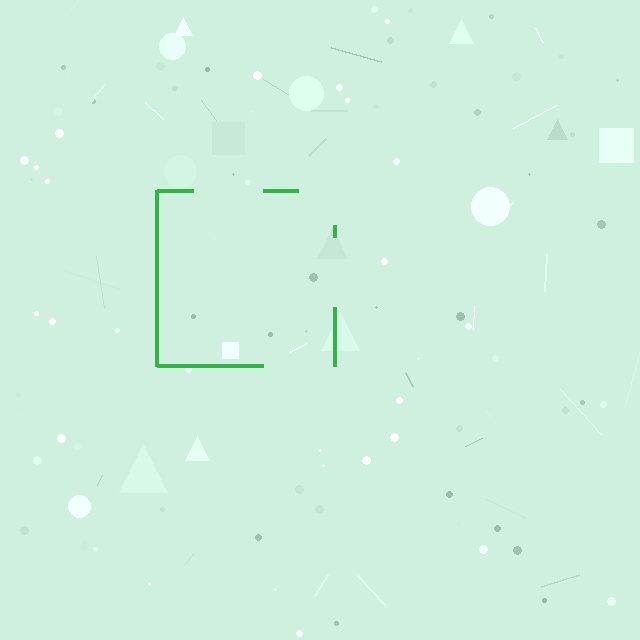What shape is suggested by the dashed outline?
The dashed outline suggests a square.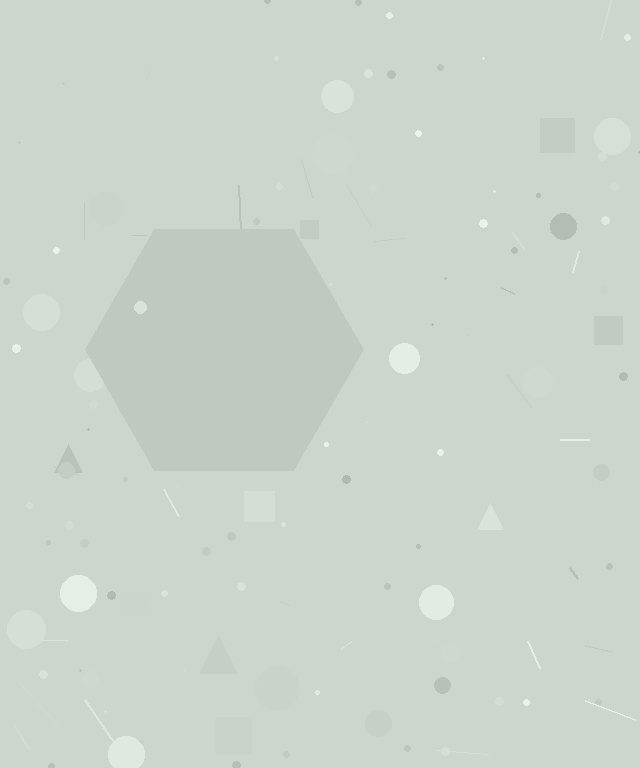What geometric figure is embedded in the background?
A hexagon is embedded in the background.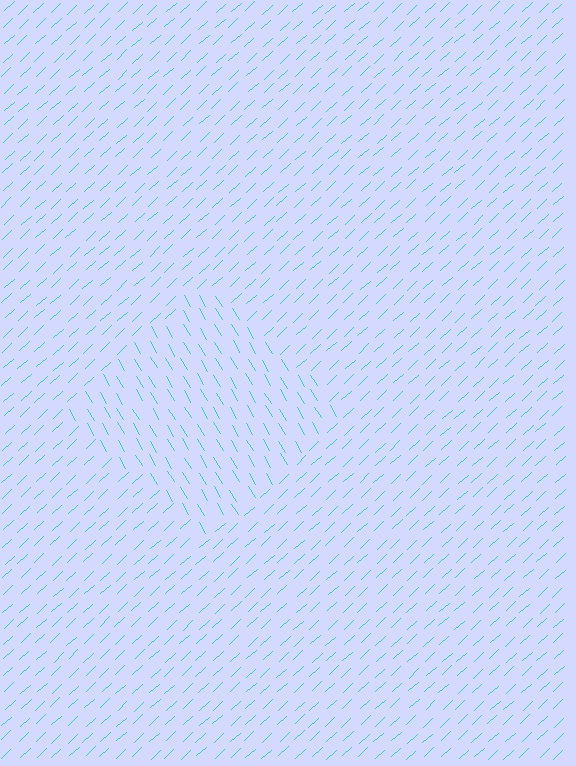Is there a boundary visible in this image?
Yes, there is a texture boundary formed by a change in line orientation.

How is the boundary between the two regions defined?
The boundary is defined purely by a change in line orientation (approximately 78 degrees difference). All lines are the same color and thickness.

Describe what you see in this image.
The image is filled with small cyan line segments. A diamond region in the image has lines oriented differently from the surrounding lines, creating a visible texture boundary.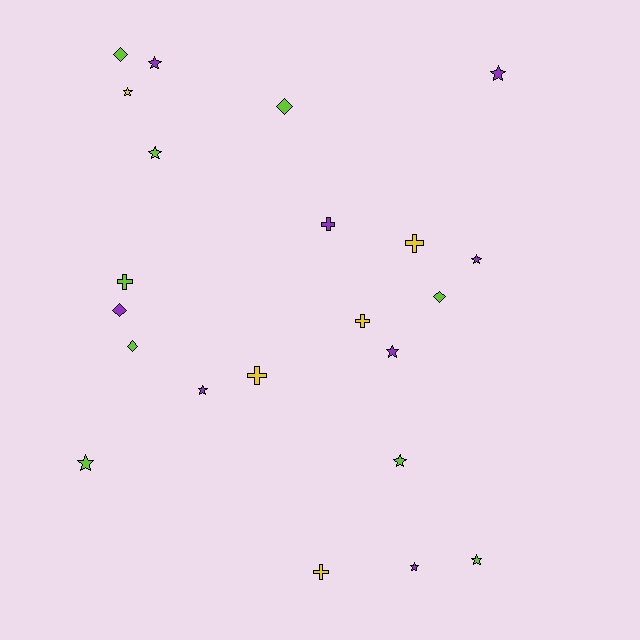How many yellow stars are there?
There is 1 yellow star.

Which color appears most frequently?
Lime, with 9 objects.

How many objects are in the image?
There are 22 objects.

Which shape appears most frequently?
Star, with 11 objects.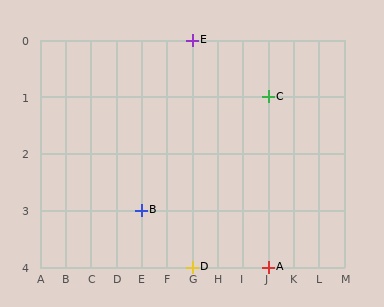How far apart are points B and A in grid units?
Points B and A are 5 columns and 1 row apart (about 5.1 grid units diagonally).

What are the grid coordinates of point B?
Point B is at grid coordinates (E, 3).